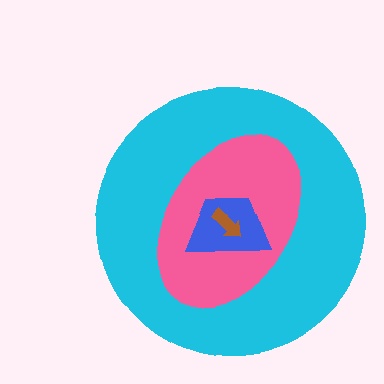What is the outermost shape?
The cyan circle.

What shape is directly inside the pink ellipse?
The blue trapezoid.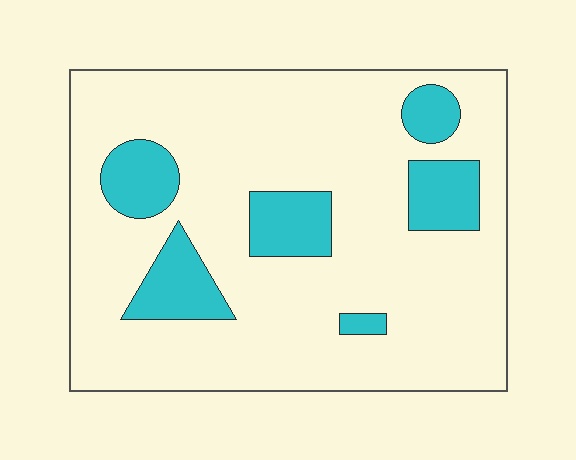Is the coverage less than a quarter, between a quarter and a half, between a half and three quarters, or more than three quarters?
Less than a quarter.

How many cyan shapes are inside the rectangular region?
6.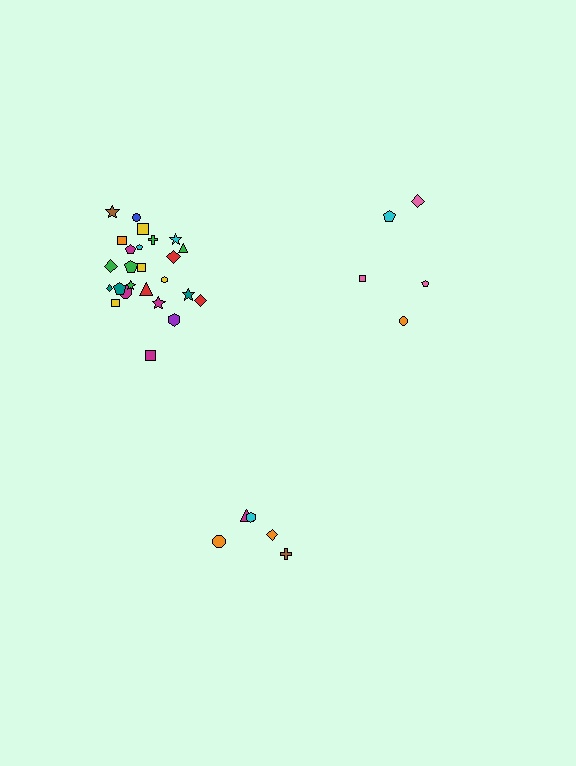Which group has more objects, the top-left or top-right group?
The top-left group.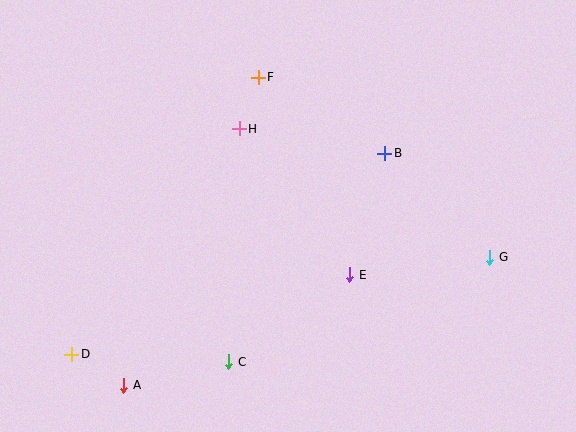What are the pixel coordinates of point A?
Point A is at (124, 385).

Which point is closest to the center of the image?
Point E at (350, 275) is closest to the center.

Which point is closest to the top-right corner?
Point B is closest to the top-right corner.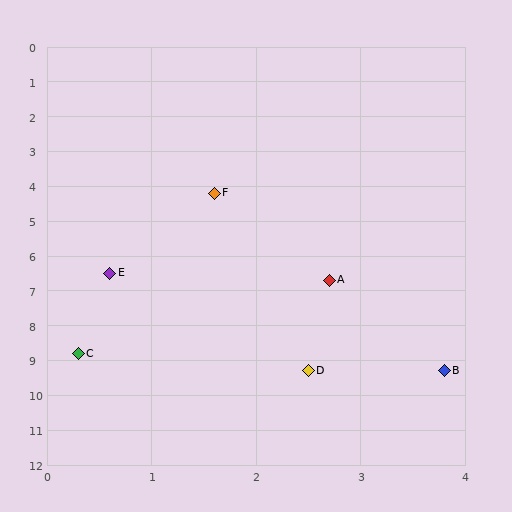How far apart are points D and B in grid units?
Points D and B are about 1.3 grid units apart.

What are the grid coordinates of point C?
Point C is at approximately (0.3, 8.8).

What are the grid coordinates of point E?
Point E is at approximately (0.6, 6.5).